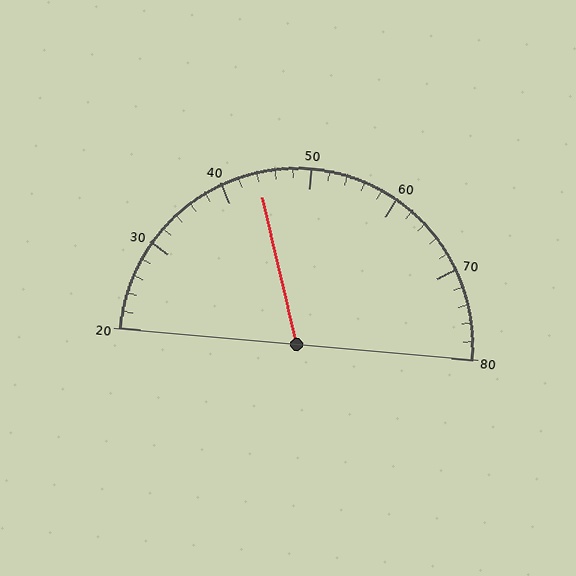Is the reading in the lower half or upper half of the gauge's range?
The reading is in the lower half of the range (20 to 80).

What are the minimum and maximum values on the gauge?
The gauge ranges from 20 to 80.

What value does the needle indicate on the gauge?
The needle indicates approximately 44.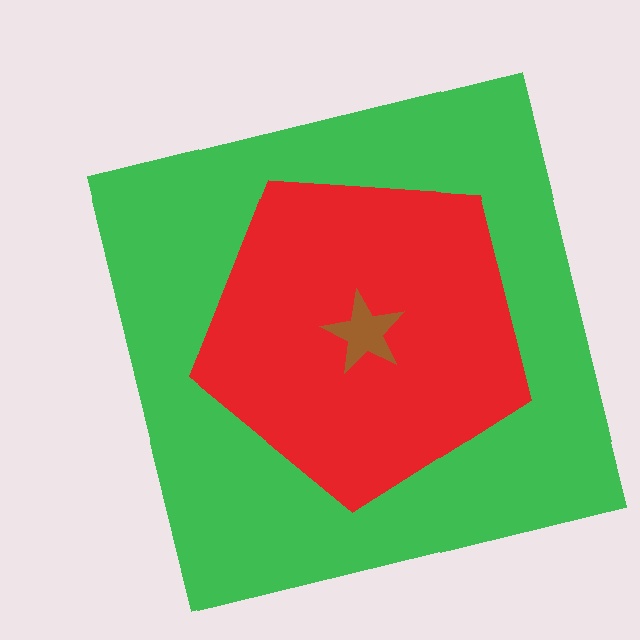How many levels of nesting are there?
3.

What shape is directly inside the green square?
The red pentagon.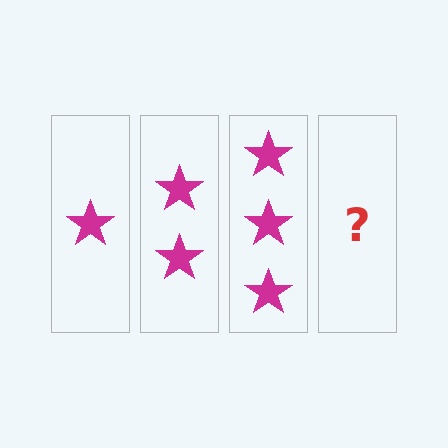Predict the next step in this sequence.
The next step is 4 stars.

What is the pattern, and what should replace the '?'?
The pattern is that each step adds one more star. The '?' should be 4 stars.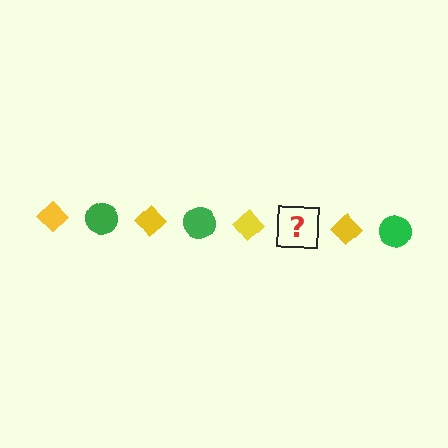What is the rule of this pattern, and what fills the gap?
The rule is that the pattern alternates between yellow diamond and green circle. The gap should be filled with a green circle.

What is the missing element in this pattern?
The missing element is a green circle.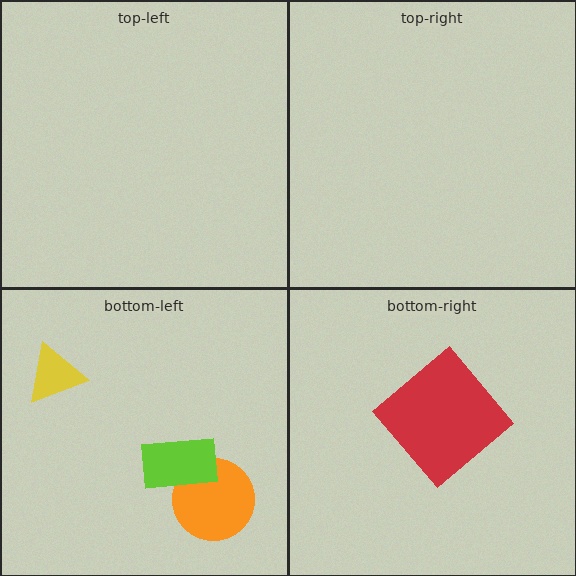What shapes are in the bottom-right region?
The red diamond.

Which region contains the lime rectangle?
The bottom-left region.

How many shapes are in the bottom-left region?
3.